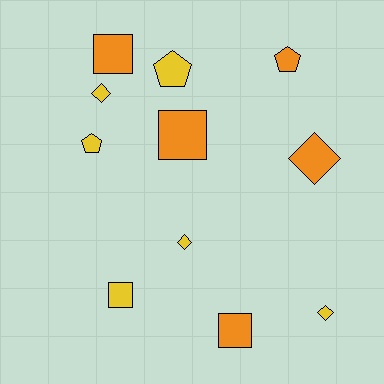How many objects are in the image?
There are 11 objects.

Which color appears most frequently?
Yellow, with 6 objects.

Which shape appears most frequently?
Diamond, with 4 objects.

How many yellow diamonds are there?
There are 3 yellow diamonds.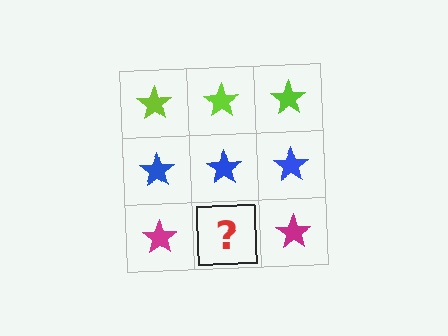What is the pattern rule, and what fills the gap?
The rule is that each row has a consistent color. The gap should be filled with a magenta star.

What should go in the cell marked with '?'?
The missing cell should contain a magenta star.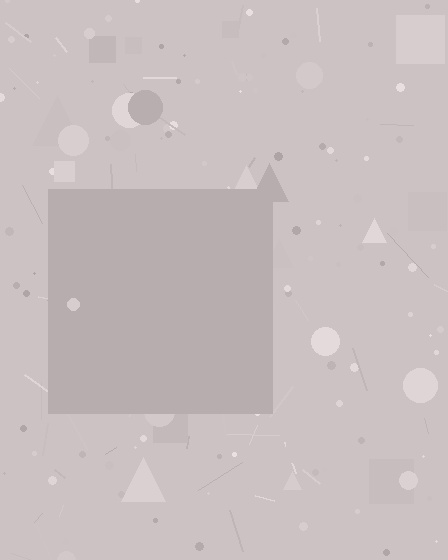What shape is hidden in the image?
A square is hidden in the image.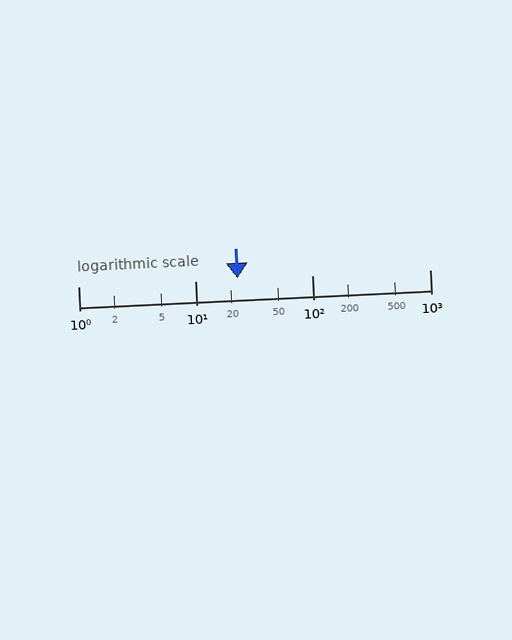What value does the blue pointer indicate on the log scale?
The pointer indicates approximately 23.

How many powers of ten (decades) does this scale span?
The scale spans 3 decades, from 1 to 1000.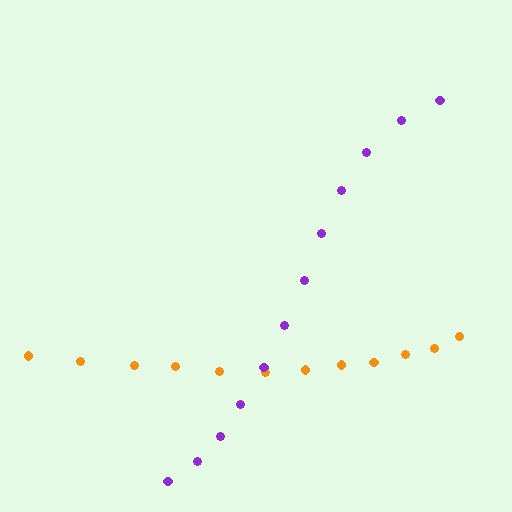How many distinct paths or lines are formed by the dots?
There are 2 distinct paths.